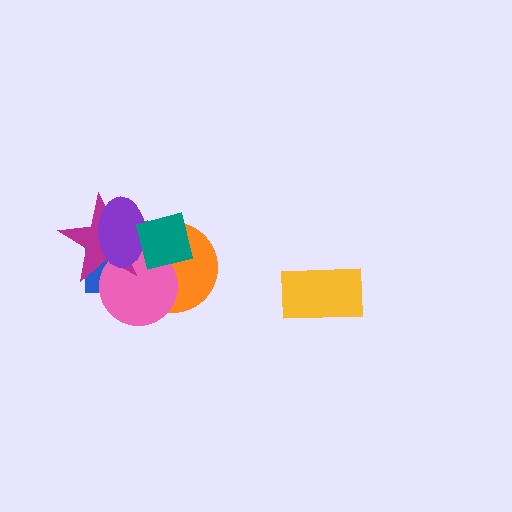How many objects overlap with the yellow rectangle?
0 objects overlap with the yellow rectangle.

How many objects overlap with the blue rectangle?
5 objects overlap with the blue rectangle.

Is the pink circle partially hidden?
Yes, it is partially covered by another shape.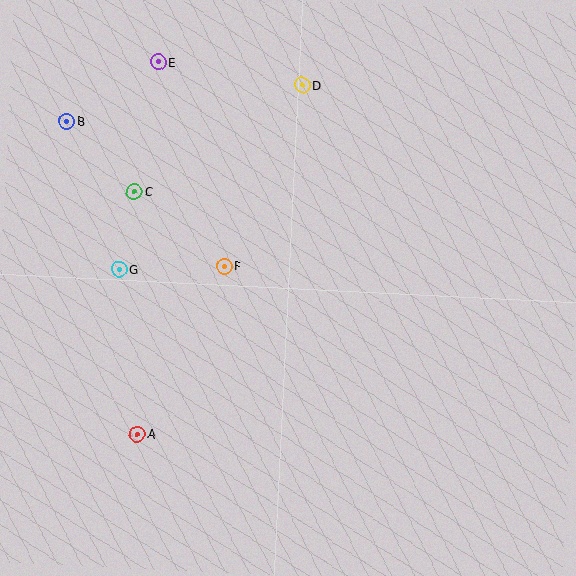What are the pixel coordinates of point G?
Point G is at (119, 270).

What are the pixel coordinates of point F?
Point F is at (224, 266).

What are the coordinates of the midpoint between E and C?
The midpoint between E and C is at (146, 127).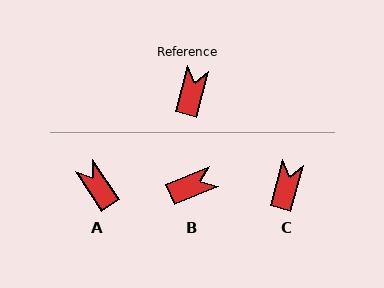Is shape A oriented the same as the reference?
No, it is off by about 49 degrees.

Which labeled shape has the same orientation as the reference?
C.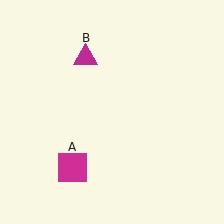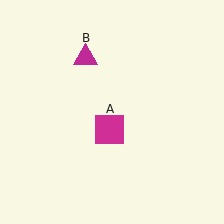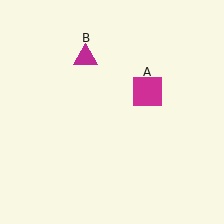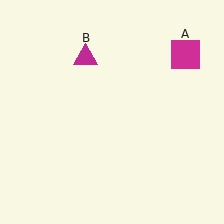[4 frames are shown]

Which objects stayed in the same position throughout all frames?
Magenta triangle (object B) remained stationary.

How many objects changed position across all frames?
1 object changed position: magenta square (object A).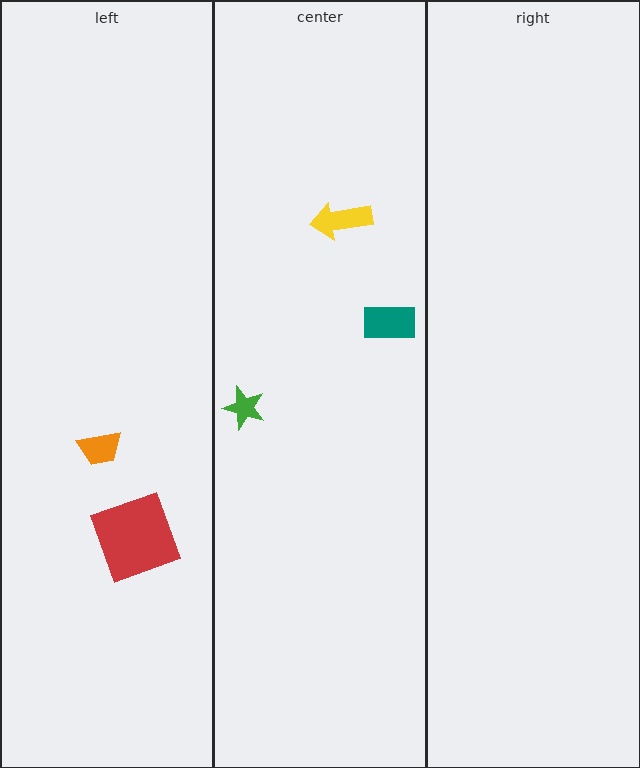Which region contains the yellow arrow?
The center region.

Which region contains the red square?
The left region.